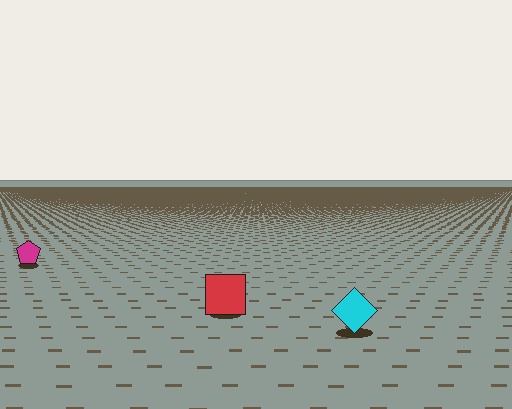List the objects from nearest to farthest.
From nearest to farthest: the cyan diamond, the red square, the magenta pentagon.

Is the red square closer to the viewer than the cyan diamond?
No. The cyan diamond is closer — you can tell from the texture gradient: the ground texture is coarser near it.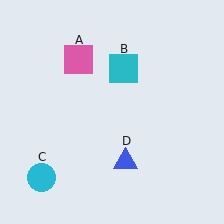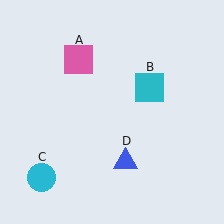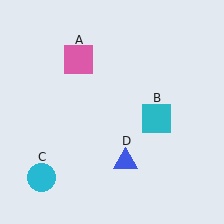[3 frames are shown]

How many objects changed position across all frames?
1 object changed position: cyan square (object B).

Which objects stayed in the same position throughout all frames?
Pink square (object A) and cyan circle (object C) and blue triangle (object D) remained stationary.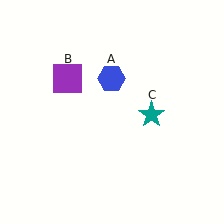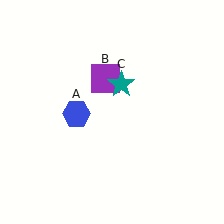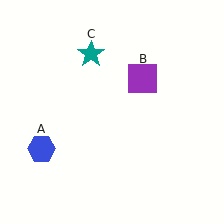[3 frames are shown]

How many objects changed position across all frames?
3 objects changed position: blue hexagon (object A), purple square (object B), teal star (object C).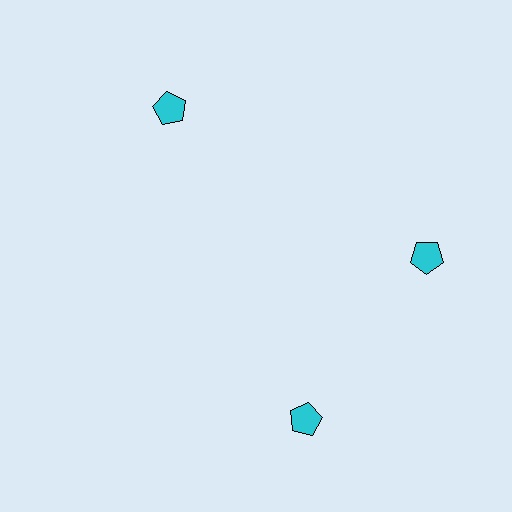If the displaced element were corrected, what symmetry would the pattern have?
It would have 3-fold rotational symmetry — the pattern would map onto itself every 120 degrees.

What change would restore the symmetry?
The symmetry would be restored by rotating it back into even spacing with its neighbors so that all 3 pentagons sit at equal angles and equal distance from the center.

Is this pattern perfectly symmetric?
No. The 3 cyan pentagons are arranged in a ring, but one element near the 7 o'clock position is rotated out of alignment along the ring, breaking the 3-fold rotational symmetry.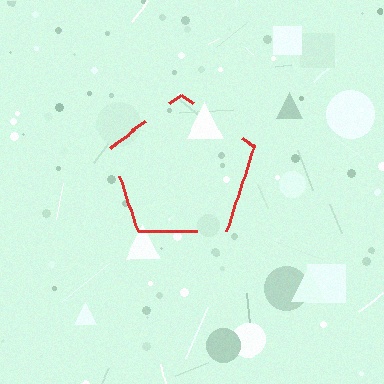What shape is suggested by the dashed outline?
The dashed outline suggests a pentagon.